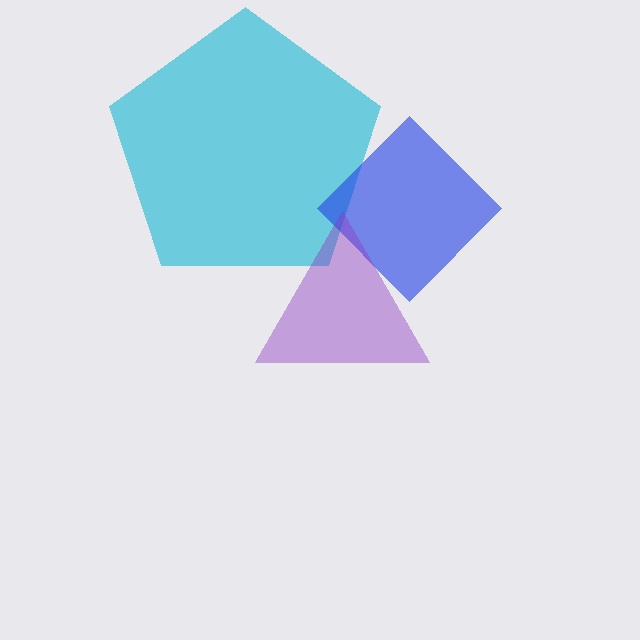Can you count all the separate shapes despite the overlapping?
Yes, there are 3 separate shapes.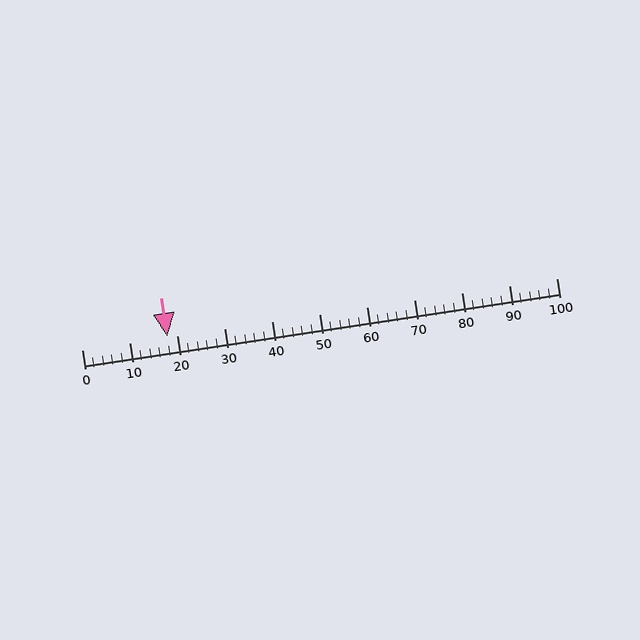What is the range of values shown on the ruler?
The ruler shows values from 0 to 100.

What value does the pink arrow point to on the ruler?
The pink arrow points to approximately 18.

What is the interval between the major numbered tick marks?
The major tick marks are spaced 10 units apart.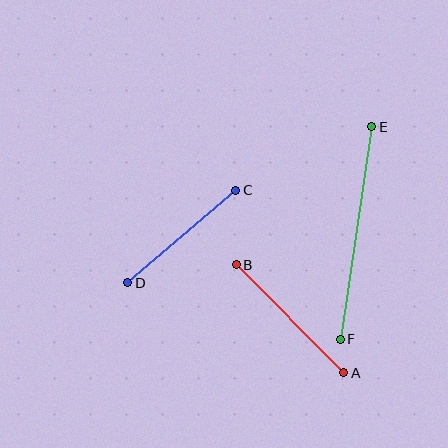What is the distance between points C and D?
The distance is approximately 142 pixels.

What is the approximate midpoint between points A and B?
The midpoint is at approximately (290, 319) pixels.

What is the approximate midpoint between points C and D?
The midpoint is at approximately (182, 237) pixels.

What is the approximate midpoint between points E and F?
The midpoint is at approximately (356, 233) pixels.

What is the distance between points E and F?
The distance is approximately 214 pixels.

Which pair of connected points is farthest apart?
Points E and F are farthest apart.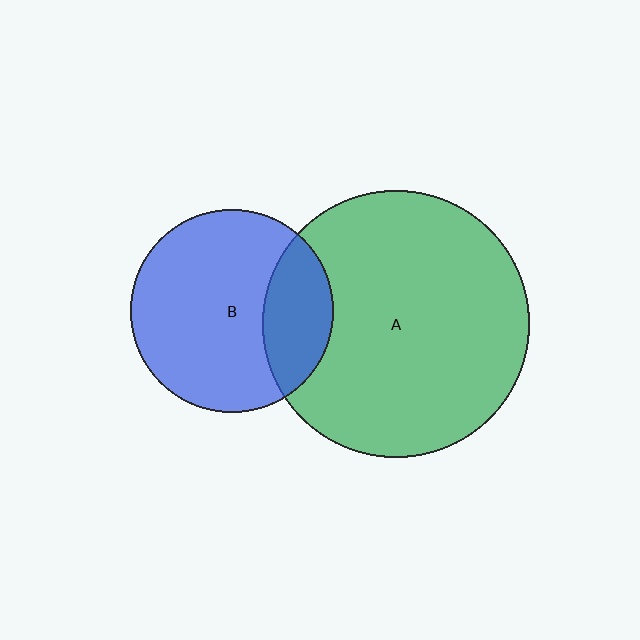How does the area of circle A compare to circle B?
Approximately 1.7 times.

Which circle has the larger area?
Circle A (green).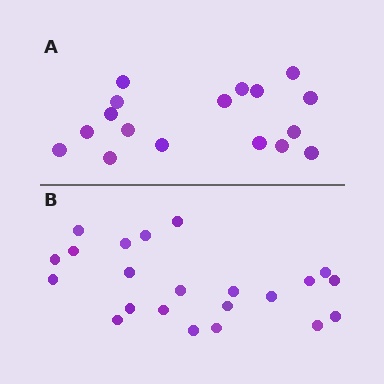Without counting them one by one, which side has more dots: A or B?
Region B (the bottom region) has more dots.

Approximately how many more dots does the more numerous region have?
Region B has about 5 more dots than region A.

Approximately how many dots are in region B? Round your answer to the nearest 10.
About 20 dots. (The exact count is 22, which rounds to 20.)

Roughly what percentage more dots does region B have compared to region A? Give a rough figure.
About 30% more.